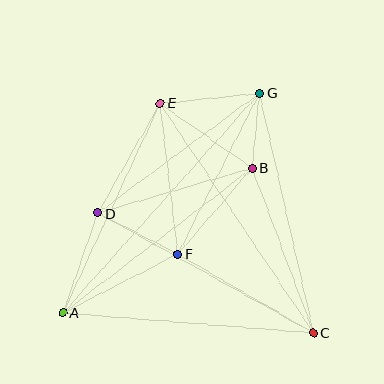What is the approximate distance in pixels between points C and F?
The distance between C and F is approximately 157 pixels.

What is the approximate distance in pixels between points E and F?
The distance between E and F is approximately 152 pixels.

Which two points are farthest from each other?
Points A and G are farthest from each other.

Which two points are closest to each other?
Points B and G are closest to each other.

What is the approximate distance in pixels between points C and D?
The distance between C and D is approximately 246 pixels.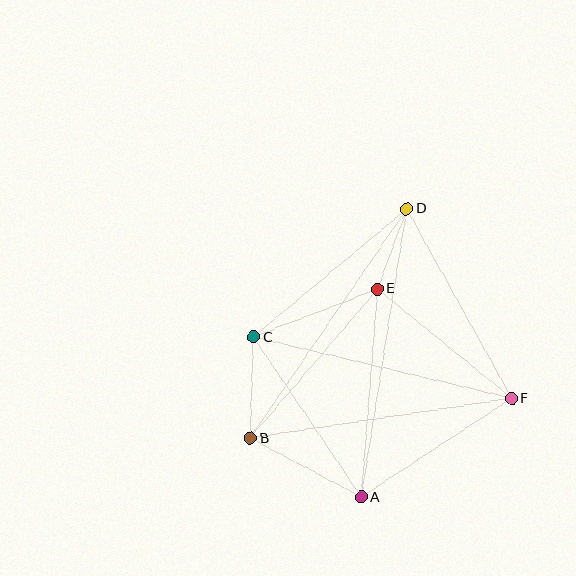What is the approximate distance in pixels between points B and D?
The distance between B and D is approximately 278 pixels.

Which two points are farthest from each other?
Points A and D are farthest from each other.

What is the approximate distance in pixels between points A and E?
The distance between A and E is approximately 209 pixels.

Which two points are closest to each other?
Points D and E are closest to each other.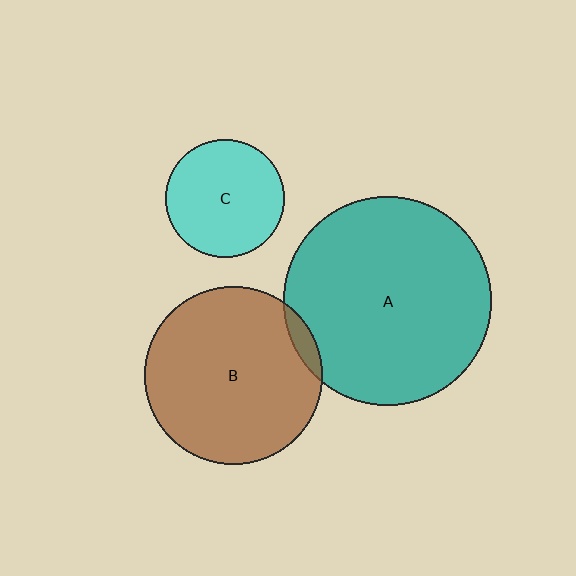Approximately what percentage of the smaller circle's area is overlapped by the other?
Approximately 5%.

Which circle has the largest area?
Circle A (teal).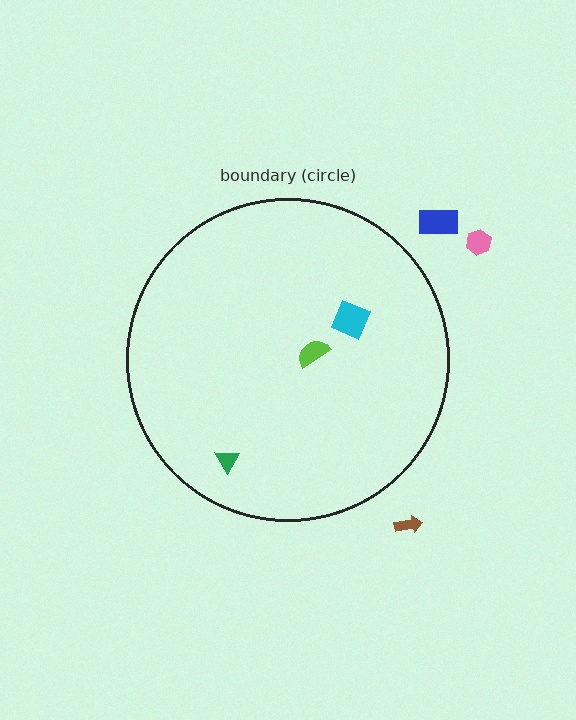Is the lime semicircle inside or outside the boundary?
Inside.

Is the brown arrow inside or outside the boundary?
Outside.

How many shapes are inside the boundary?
3 inside, 3 outside.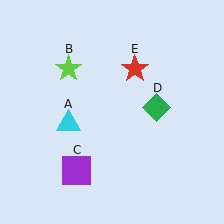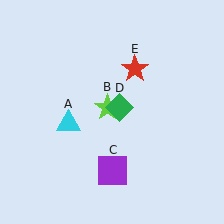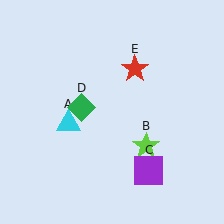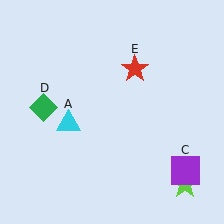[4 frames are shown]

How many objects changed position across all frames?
3 objects changed position: lime star (object B), purple square (object C), green diamond (object D).